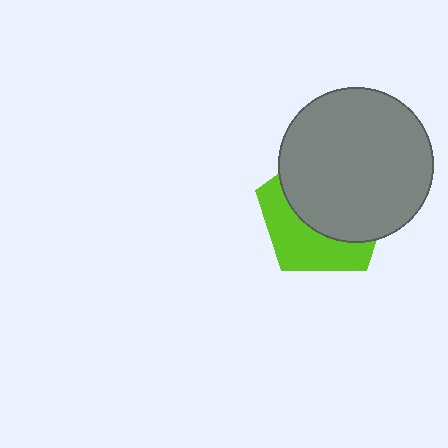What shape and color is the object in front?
The object in front is a gray circle.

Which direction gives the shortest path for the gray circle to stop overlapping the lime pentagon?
Moving toward the upper-right gives the shortest separation.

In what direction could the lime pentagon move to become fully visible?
The lime pentagon could move toward the lower-left. That would shift it out from behind the gray circle entirely.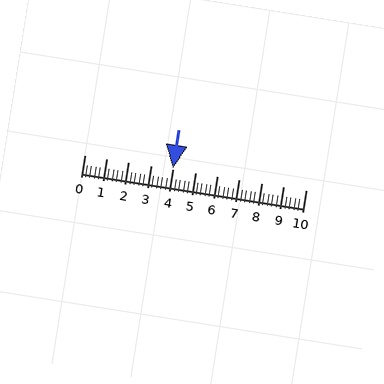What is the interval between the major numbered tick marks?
The major tick marks are spaced 1 units apart.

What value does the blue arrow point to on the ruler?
The blue arrow points to approximately 4.0.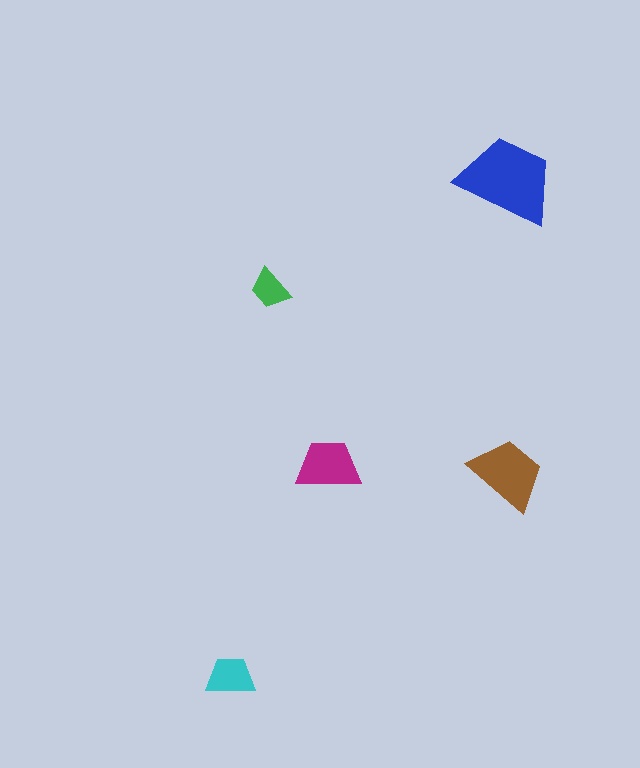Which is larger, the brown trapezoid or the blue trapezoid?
The blue one.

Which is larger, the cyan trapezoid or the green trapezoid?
The cyan one.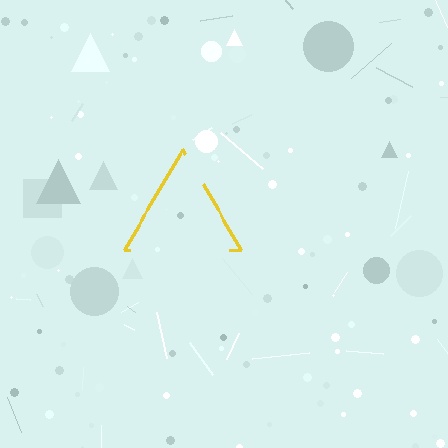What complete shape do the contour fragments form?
The contour fragments form a triangle.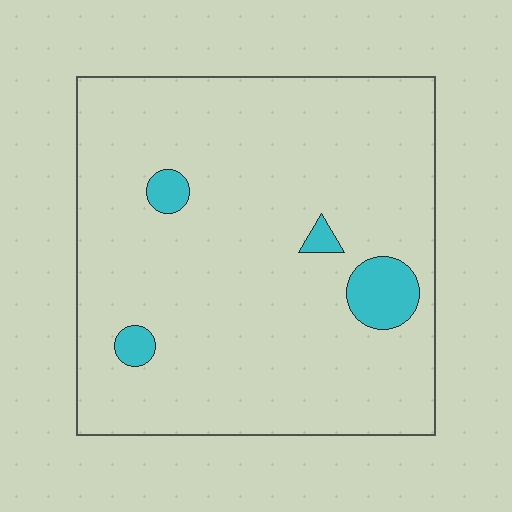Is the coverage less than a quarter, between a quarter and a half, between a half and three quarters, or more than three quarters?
Less than a quarter.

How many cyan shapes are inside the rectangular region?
4.